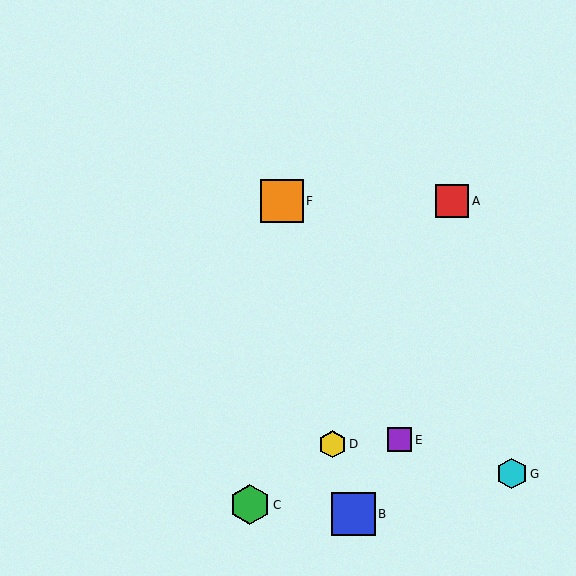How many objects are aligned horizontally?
2 objects (A, F) are aligned horizontally.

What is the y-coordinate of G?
Object G is at y≈474.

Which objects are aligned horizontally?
Objects A, F are aligned horizontally.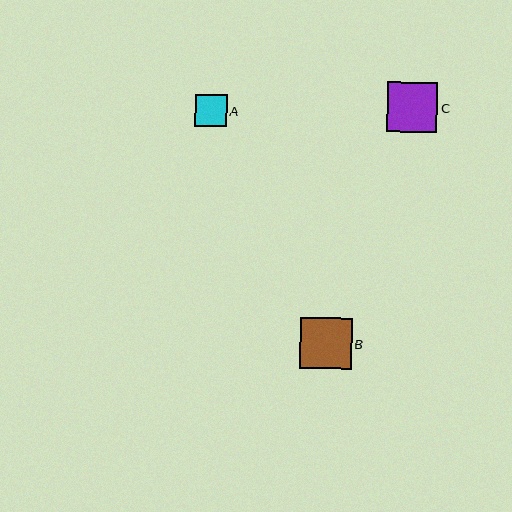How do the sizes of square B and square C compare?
Square B and square C are approximately the same size.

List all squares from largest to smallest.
From largest to smallest: B, C, A.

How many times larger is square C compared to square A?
Square C is approximately 1.6 times the size of square A.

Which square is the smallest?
Square A is the smallest with a size of approximately 32 pixels.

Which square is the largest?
Square B is the largest with a size of approximately 51 pixels.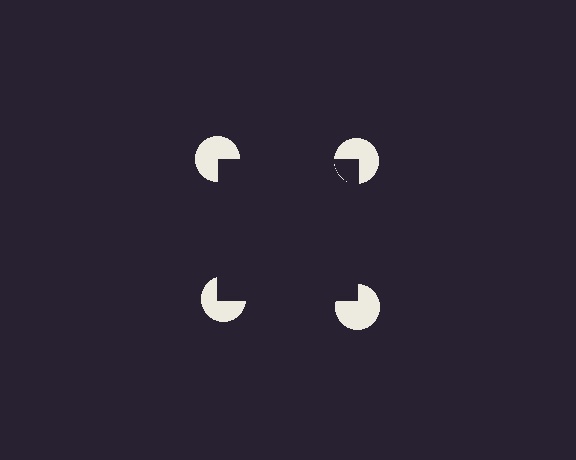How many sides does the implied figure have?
4 sides.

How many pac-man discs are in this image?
There are 4 — one at each vertex of the illusory square.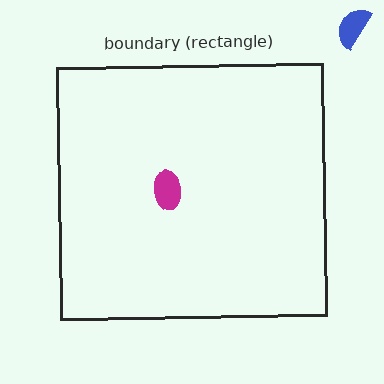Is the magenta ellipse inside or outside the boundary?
Inside.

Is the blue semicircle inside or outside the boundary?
Outside.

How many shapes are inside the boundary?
1 inside, 1 outside.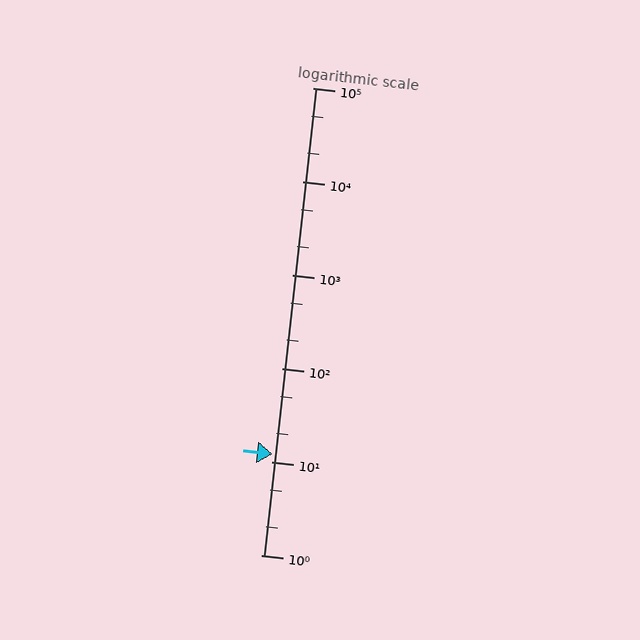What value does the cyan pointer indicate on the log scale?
The pointer indicates approximately 12.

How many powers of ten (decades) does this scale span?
The scale spans 5 decades, from 1 to 100000.